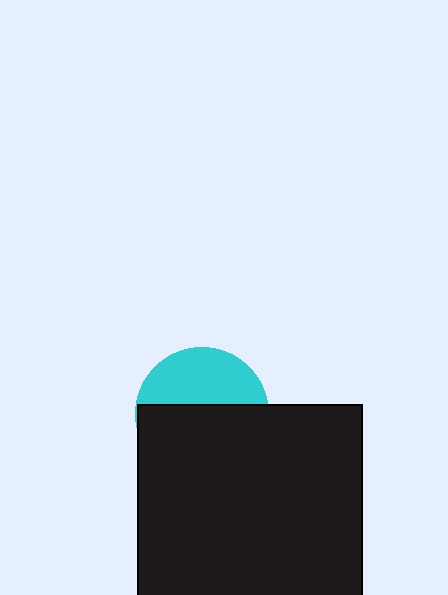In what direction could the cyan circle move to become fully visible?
The cyan circle could move up. That would shift it out from behind the black square entirely.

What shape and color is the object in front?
The object in front is a black square.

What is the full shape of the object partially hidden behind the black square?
The partially hidden object is a cyan circle.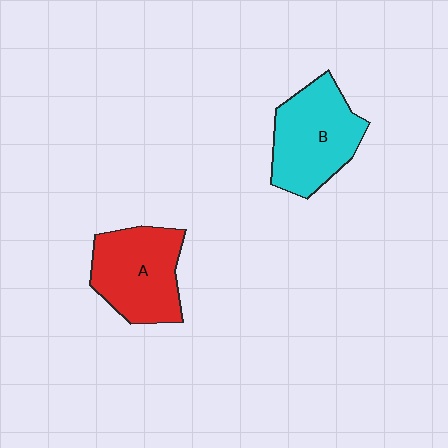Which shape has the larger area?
Shape B (cyan).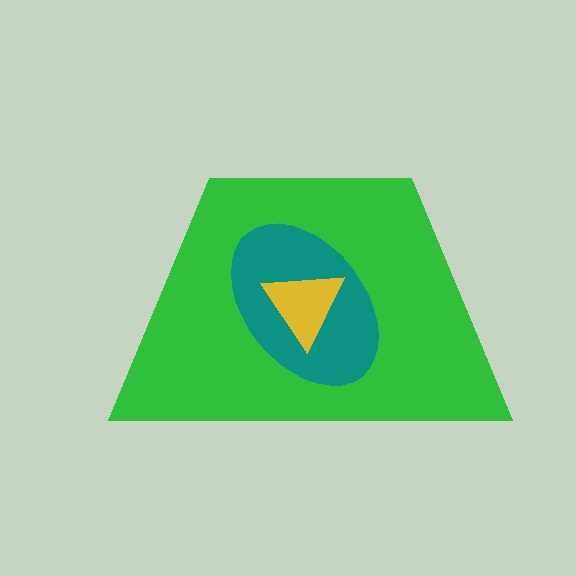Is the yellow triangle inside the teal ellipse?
Yes.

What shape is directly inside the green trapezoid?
The teal ellipse.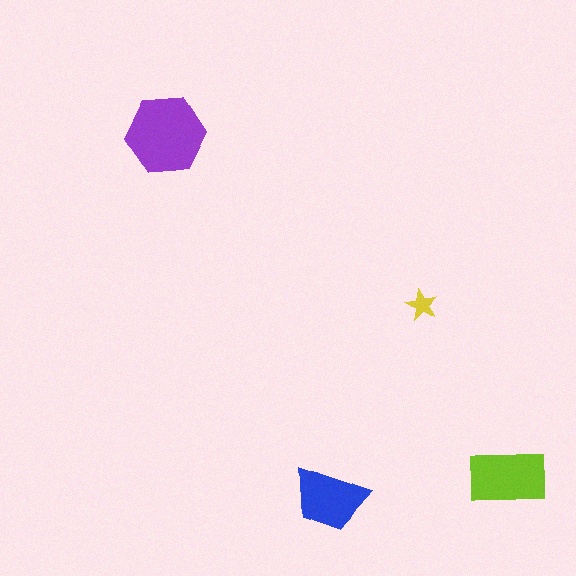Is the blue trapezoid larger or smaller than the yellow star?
Larger.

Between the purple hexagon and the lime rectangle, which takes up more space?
The purple hexagon.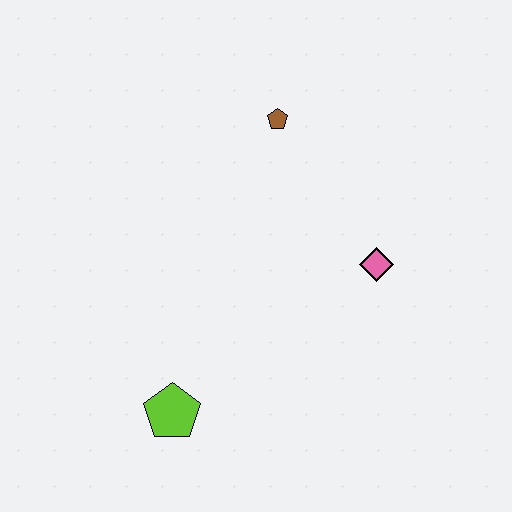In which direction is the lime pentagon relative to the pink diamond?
The lime pentagon is to the left of the pink diamond.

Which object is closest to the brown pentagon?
The pink diamond is closest to the brown pentagon.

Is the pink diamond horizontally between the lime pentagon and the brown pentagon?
No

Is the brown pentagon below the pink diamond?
No